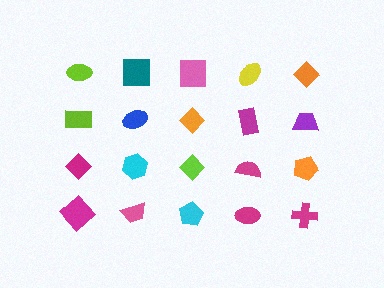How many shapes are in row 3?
5 shapes.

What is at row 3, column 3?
A lime diamond.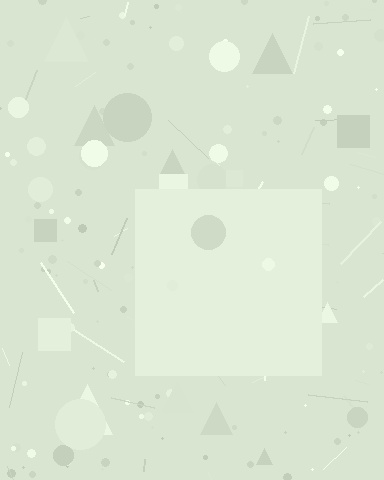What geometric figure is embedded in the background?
A square is embedded in the background.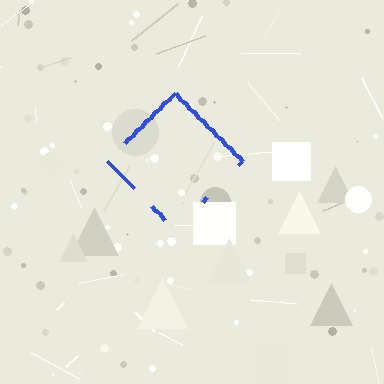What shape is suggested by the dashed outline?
The dashed outline suggests a diamond.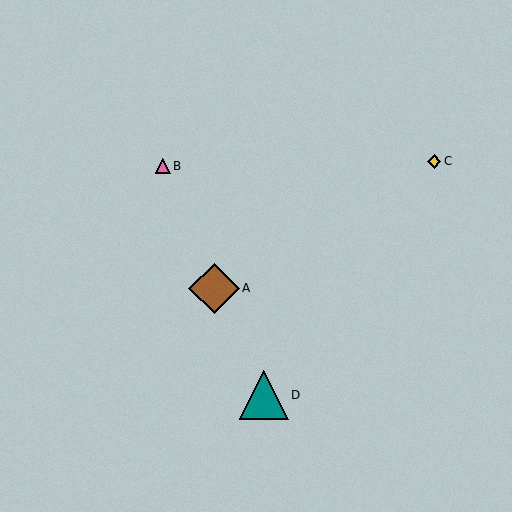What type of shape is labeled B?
Shape B is a pink triangle.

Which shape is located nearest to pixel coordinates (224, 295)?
The brown diamond (labeled A) at (214, 288) is nearest to that location.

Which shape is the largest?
The brown diamond (labeled A) is the largest.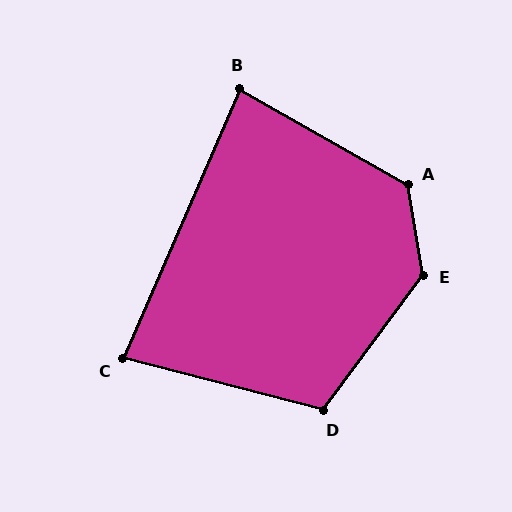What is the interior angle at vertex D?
Approximately 112 degrees (obtuse).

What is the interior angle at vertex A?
Approximately 129 degrees (obtuse).